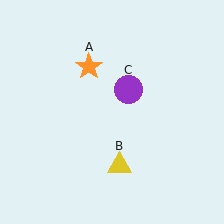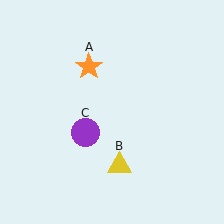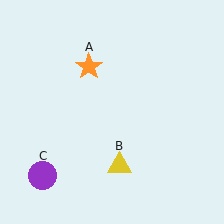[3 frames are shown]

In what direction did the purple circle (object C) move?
The purple circle (object C) moved down and to the left.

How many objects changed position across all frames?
1 object changed position: purple circle (object C).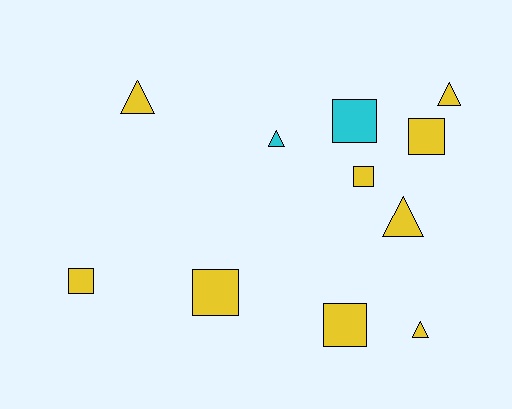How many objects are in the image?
There are 11 objects.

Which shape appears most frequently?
Square, with 6 objects.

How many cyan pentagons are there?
There are no cyan pentagons.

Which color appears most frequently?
Yellow, with 9 objects.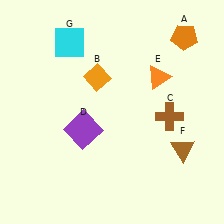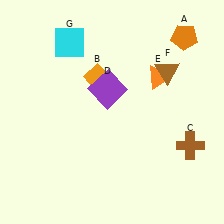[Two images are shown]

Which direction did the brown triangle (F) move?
The brown triangle (F) moved up.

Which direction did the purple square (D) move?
The purple square (D) moved up.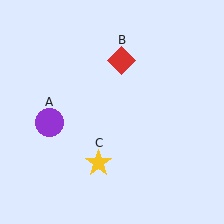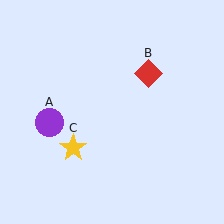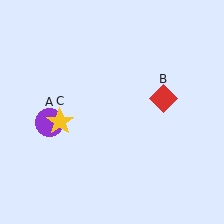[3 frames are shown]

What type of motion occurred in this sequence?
The red diamond (object B), yellow star (object C) rotated clockwise around the center of the scene.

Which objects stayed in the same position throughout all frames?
Purple circle (object A) remained stationary.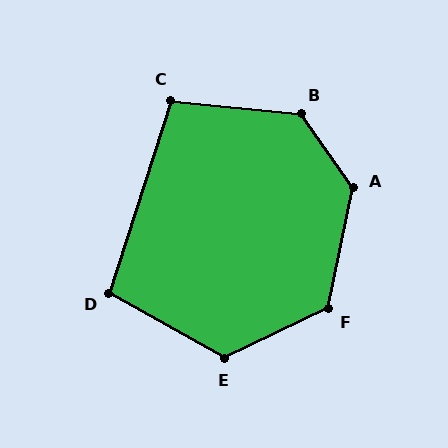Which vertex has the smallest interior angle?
D, at approximately 102 degrees.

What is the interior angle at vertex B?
Approximately 131 degrees (obtuse).